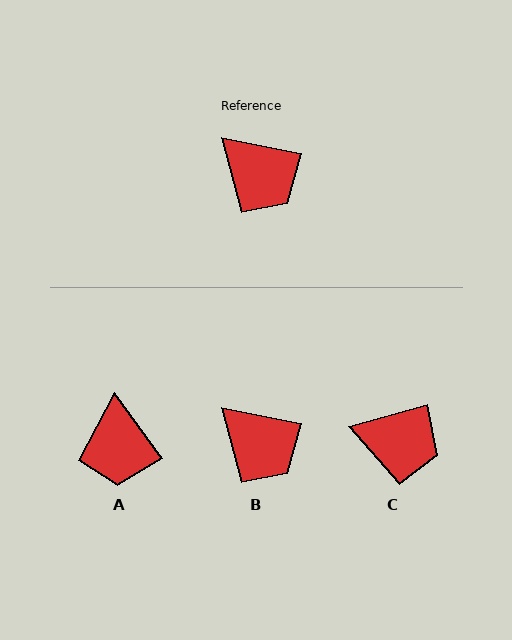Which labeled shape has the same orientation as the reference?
B.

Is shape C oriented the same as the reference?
No, it is off by about 26 degrees.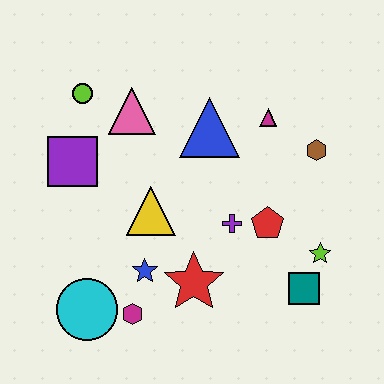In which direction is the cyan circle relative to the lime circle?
The cyan circle is below the lime circle.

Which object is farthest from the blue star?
The brown hexagon is farthest from the blue star.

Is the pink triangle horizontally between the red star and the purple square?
Yes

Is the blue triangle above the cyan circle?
Yes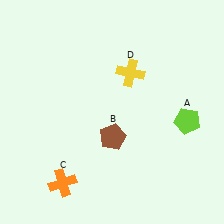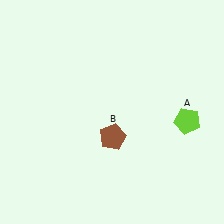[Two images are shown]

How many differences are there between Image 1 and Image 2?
There are 2 differences between the two images.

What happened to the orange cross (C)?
The orange cross (C) was removed in Image 2. It was in the bottom-left area of Image 1.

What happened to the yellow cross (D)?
The yellow cross (D) was removed in Image 2. It was in the top-right area of Image 1.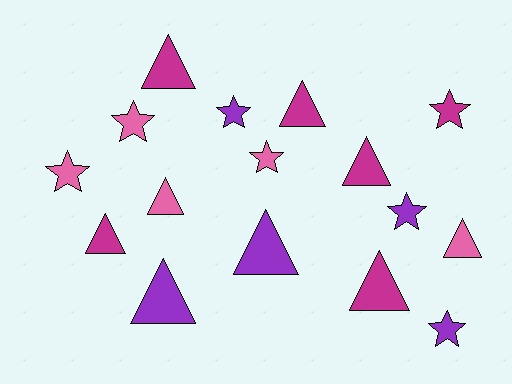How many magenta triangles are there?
There are 5 magenta triangles.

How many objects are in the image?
There are 16 objects.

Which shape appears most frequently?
Triangle, with 9 objects.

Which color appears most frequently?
Magenta, with 6 objects.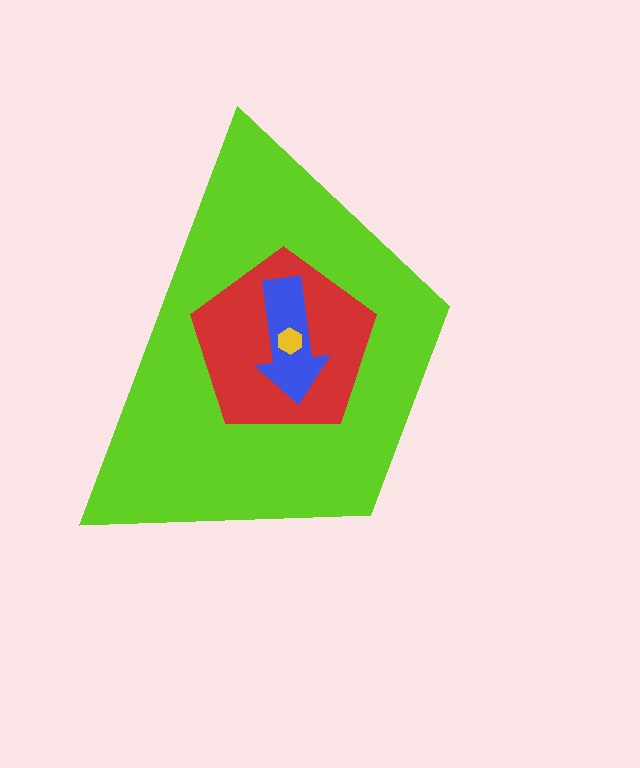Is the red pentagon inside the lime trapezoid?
Yes.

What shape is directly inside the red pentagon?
The blue arrow.